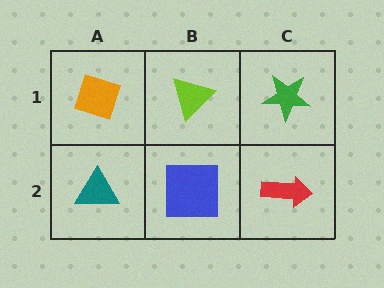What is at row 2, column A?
A teal triangle.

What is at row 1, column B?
A lime triangle.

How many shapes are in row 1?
3 shapes.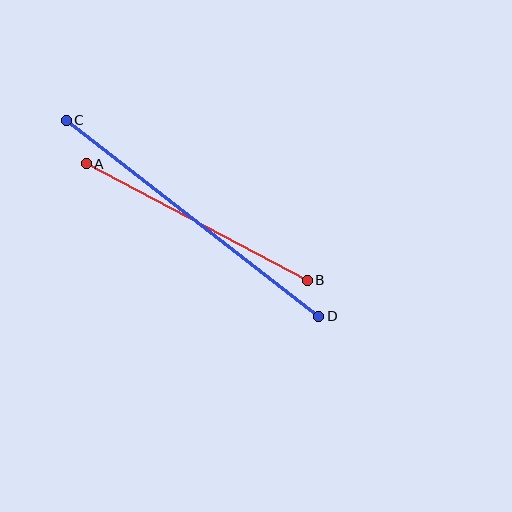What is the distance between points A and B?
The distance is approximately 250 pixels.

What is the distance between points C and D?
The distance is approximately 320 pixels.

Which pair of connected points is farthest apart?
Points C and D are farthest apart.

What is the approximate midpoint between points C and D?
The midpoint is at approximately (192, 218) pixels.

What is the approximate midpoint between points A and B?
The midpoint is at approximately (197, 222) pixels.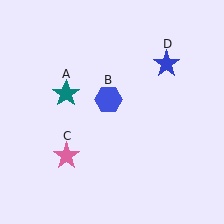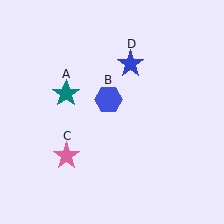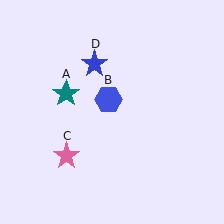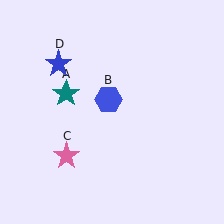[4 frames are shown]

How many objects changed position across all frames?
1 object changed position: blue star (object D).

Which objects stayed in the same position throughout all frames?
Teal star (object A) and blue hexagon (object B) and pink star (object C) remained stationary.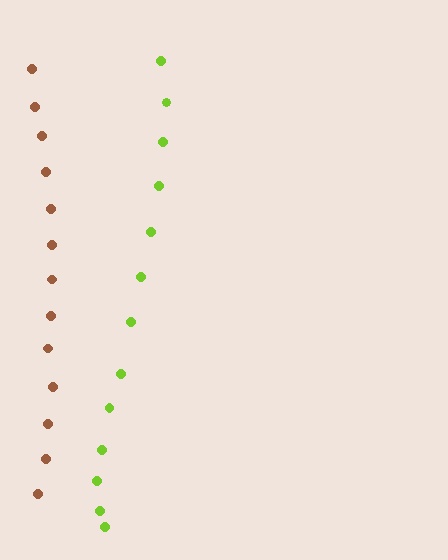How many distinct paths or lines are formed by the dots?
There are 2 distinct paths.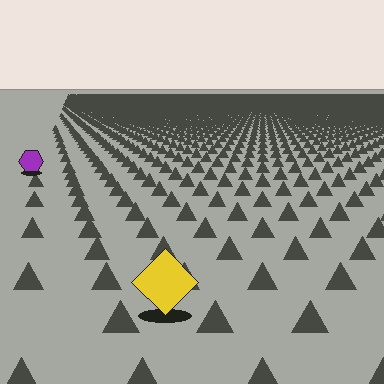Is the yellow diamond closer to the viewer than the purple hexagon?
Yes. The yellow diamond is closer — you can tell from the texture gradient: the ground texture is coarser near it.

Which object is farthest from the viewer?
The purple hexagon is farthest from the viewer. It appears smaller and the ground texture around it is denser.